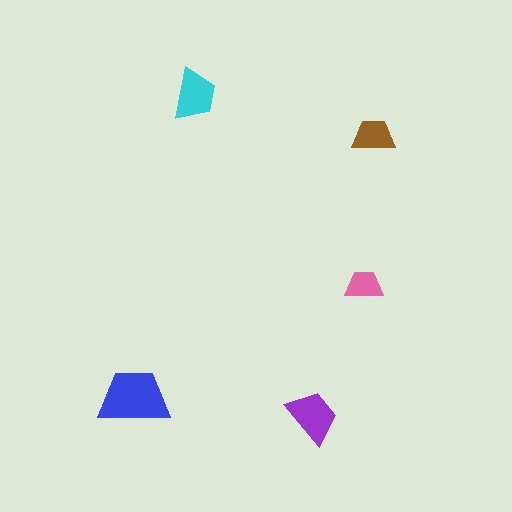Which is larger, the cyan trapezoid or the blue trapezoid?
The blue one.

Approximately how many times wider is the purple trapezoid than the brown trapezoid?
About 1.5 times wider.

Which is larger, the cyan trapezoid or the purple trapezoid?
The purple one.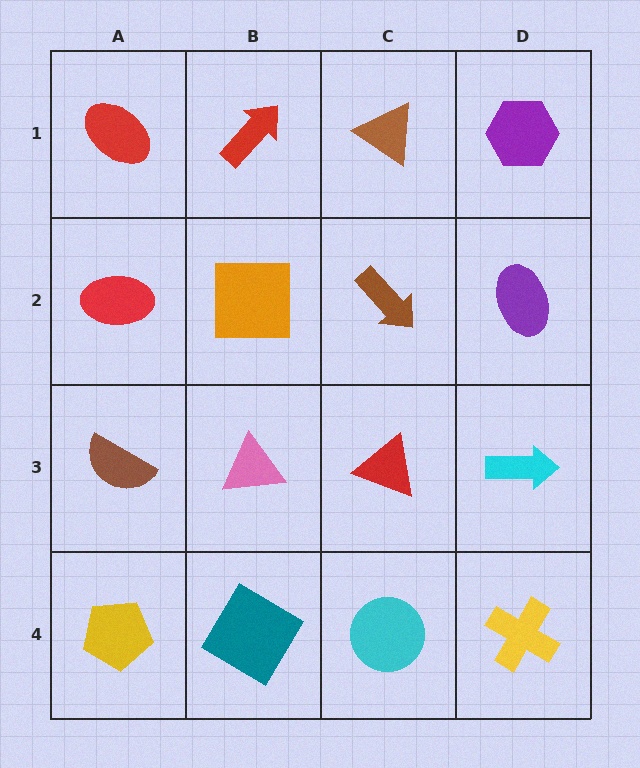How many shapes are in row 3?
4 shapes.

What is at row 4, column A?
A yellow pentagon.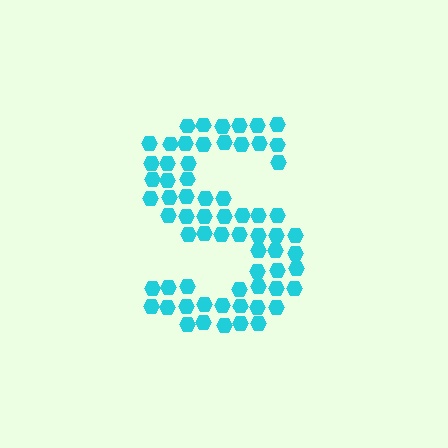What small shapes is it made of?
It is made of small hexagons.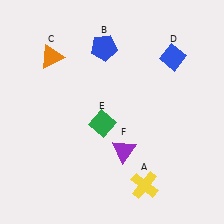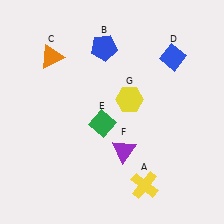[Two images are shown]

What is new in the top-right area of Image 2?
A yellow hexagon (G) was added in the top-right area of Image 2.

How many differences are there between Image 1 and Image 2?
There is 1 difference between the two images.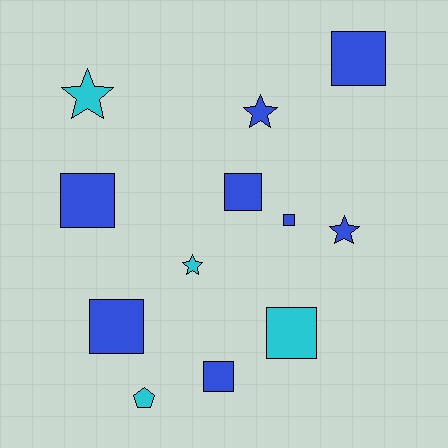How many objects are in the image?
There are 12 objects.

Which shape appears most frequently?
Square, with 7 objects.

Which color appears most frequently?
Blue, with 8 objects.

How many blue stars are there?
There are 2 blue stars.